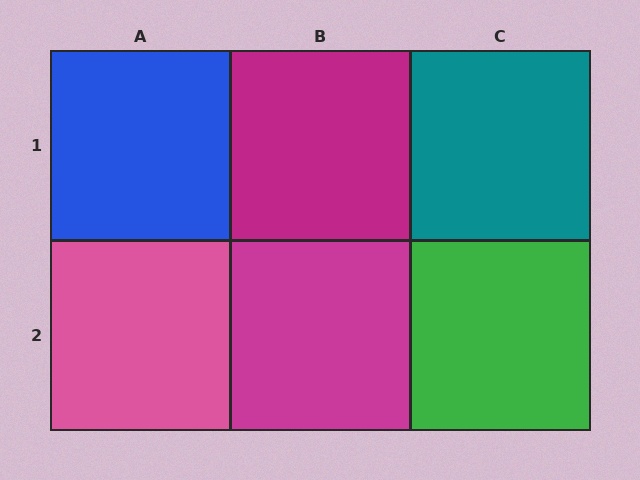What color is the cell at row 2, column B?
Magenta.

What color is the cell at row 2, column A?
Pink.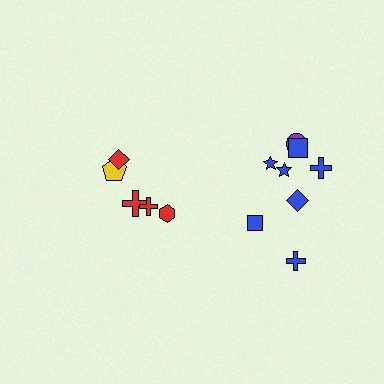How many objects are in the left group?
There are 5 objects.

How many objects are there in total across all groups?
There are 13 objects.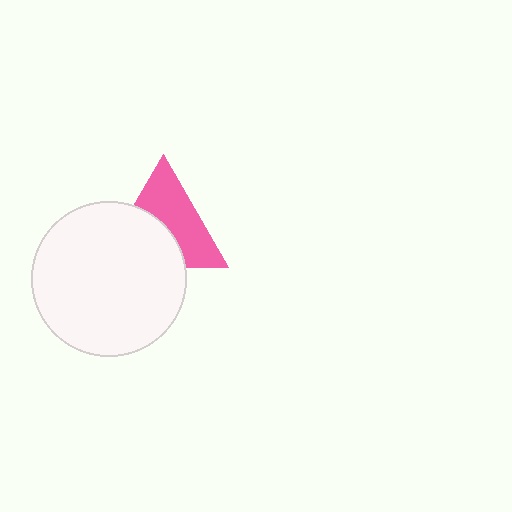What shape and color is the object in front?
The object in front is a white circle.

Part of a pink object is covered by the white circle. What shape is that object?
It is a triangle.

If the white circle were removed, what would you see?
You would see the complete pink triangle.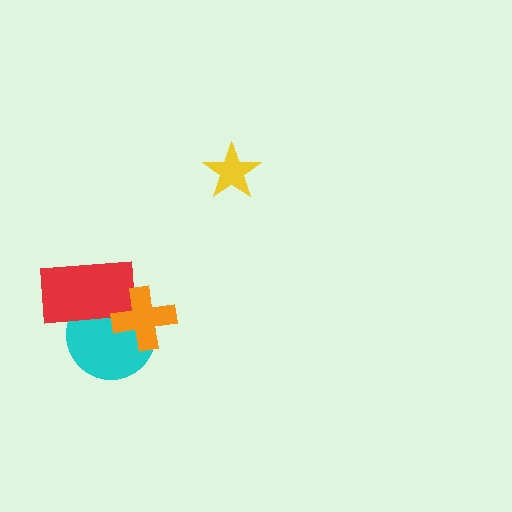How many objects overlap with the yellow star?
0 objects overlap with the yellow star.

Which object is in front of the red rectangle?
The orange cross is in front of the red rectangle.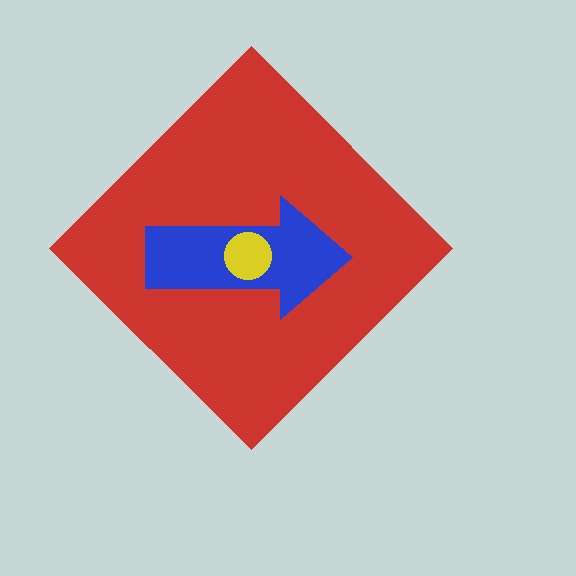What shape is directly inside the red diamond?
The blue arrow.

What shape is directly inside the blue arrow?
The yellow circle.